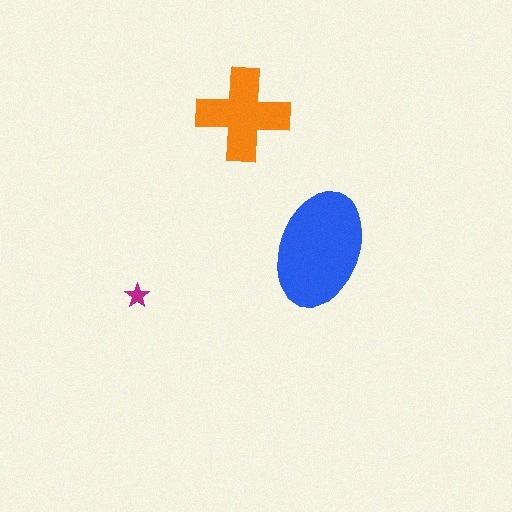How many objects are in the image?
There are 3 objects in the image.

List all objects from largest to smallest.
The blue ellipse, the orange cross, the magenta star.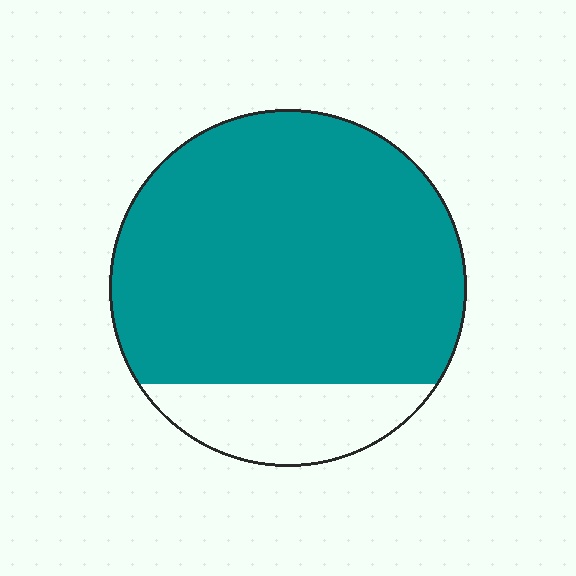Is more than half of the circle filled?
Yes.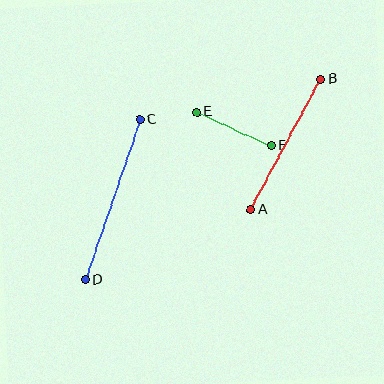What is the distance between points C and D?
The distance is approximately 169 pixels.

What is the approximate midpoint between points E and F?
The midpoint is at approximately (234, 129) pixels.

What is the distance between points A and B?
The distance is approximately 148 pixels.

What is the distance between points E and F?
The distance is approximately 82 pixels.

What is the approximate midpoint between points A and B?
The midpoint is at approximately (286, 144) pixels.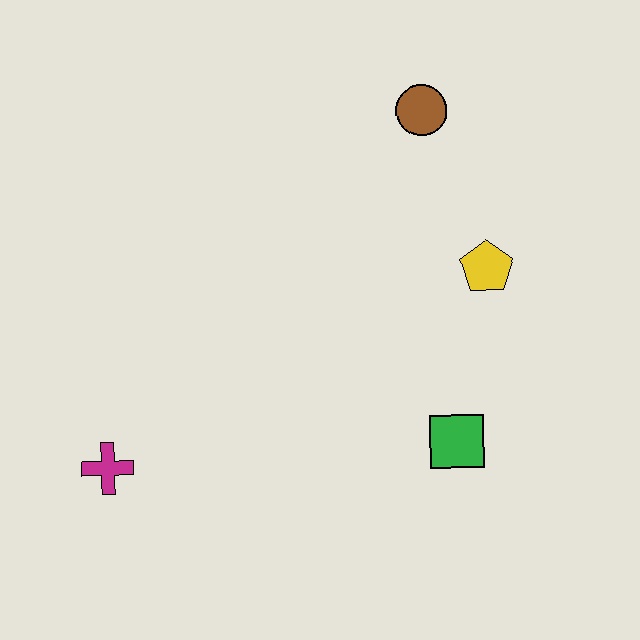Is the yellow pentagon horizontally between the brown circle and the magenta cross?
No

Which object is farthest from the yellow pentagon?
The magenta cross is farthest from the yellow pentagon.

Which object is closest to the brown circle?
The yellow pentagon is closest to the brown circle.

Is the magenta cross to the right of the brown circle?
No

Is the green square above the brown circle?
No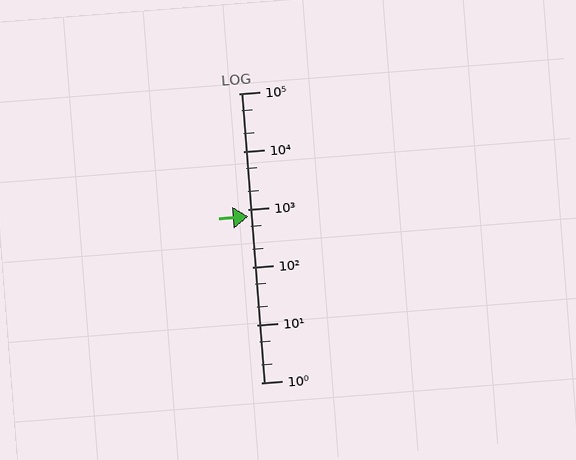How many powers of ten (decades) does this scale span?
The scale spans 5 decades, from 1 to 100000.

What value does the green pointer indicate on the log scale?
The pointer indicates approximately 740.